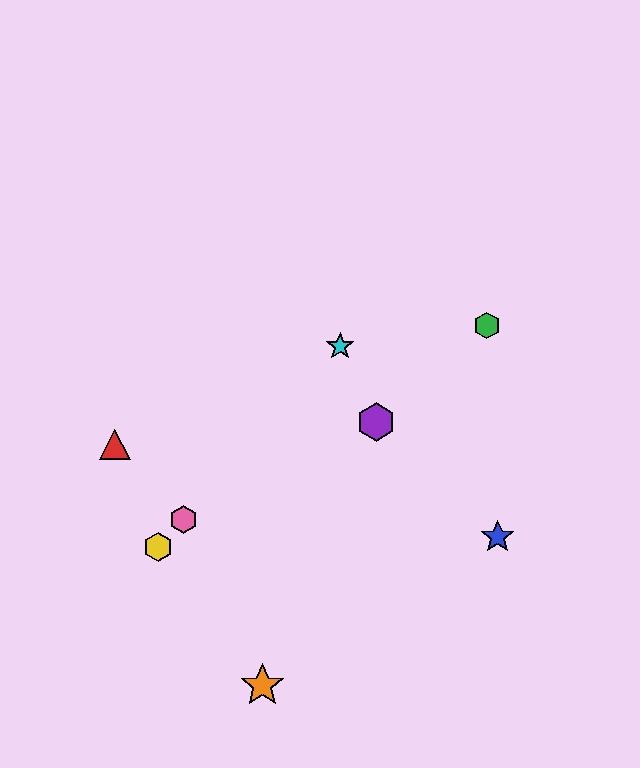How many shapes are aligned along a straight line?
3 shapes (the yellow hexagon, the cyan star, the pink hexagon) are aligned along a straight line.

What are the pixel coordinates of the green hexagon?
The green hexagon is at (487, 325).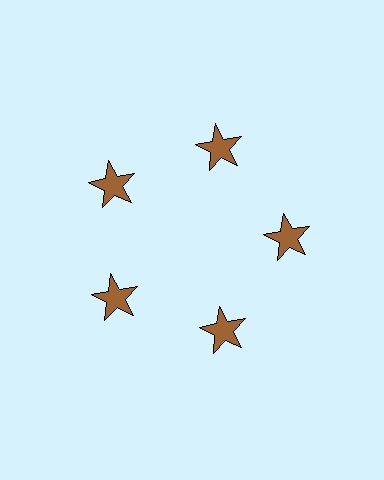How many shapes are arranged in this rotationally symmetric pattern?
There are 5 shapes, arranged in 5 groups of 1.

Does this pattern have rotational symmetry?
Yes, this pattern has 5-fold rotational symmetry. It looks the same after rotating 72 degrees around the center.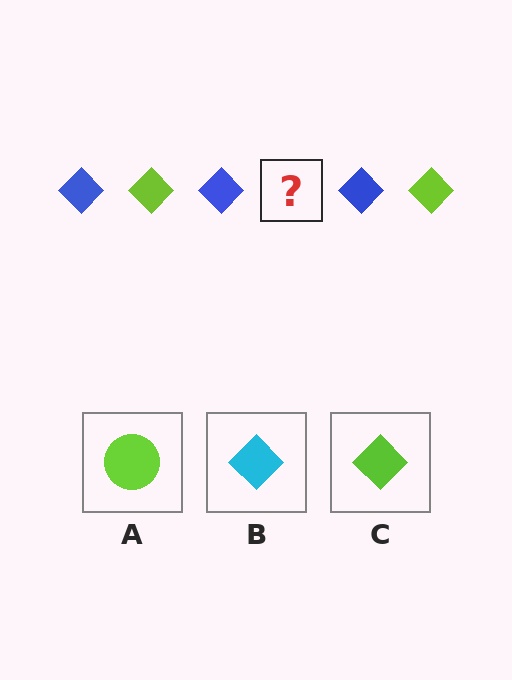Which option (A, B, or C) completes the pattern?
C.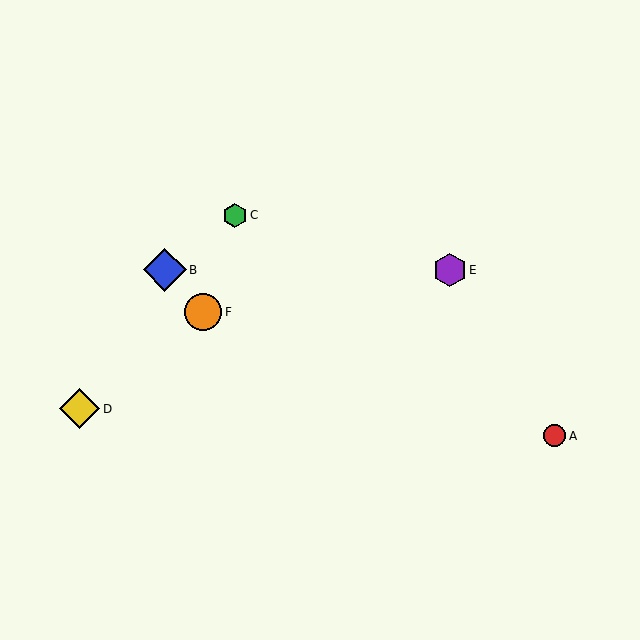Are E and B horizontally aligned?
Yes, both are at y≈270.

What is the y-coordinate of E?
Object E is at y≈270.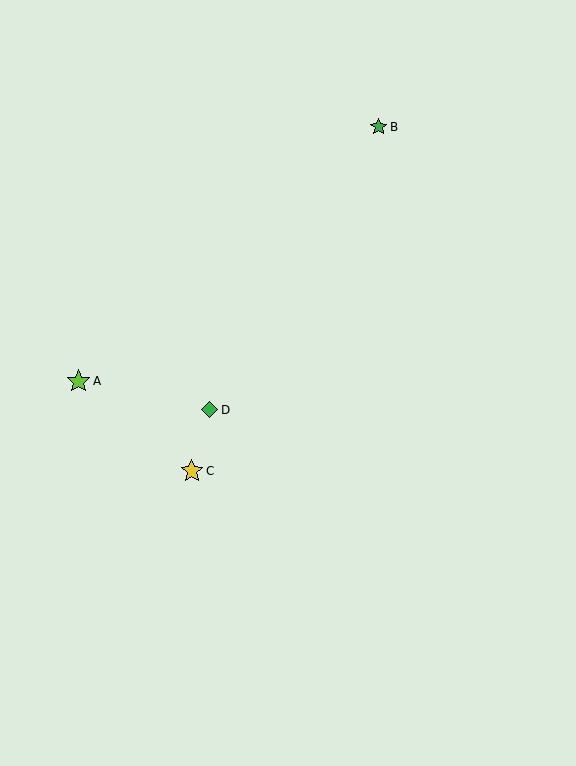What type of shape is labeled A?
Shape A is a lime star.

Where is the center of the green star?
The center of the green star is at (379, 127).